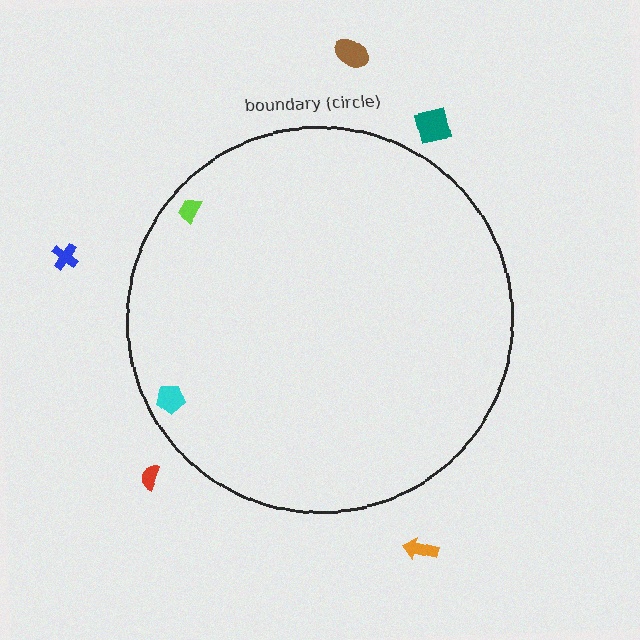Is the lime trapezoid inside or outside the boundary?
Inside.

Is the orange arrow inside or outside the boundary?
Outside.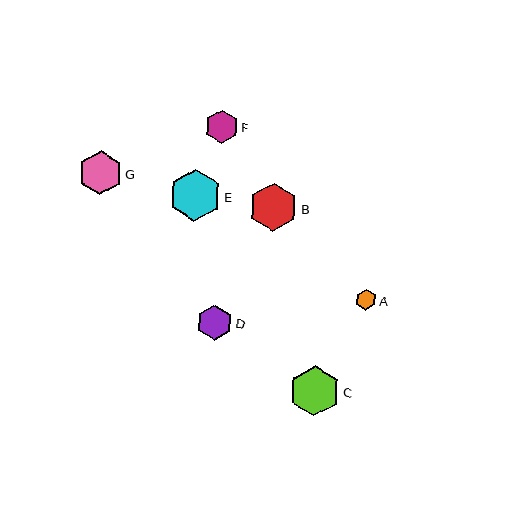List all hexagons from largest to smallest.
From largest to smallest: E, C, B, G, D, F, A.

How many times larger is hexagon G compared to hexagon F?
Hexagon G is approximately 1.4 times the size of hexagon F.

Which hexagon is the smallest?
Hexagon A is the smallest with a size of approximately 21 pixels.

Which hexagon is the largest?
Hexagon E is the largest with a size of approximately 52 pixels.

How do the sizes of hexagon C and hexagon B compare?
Hexagon C and hexagon B are approximately the same size.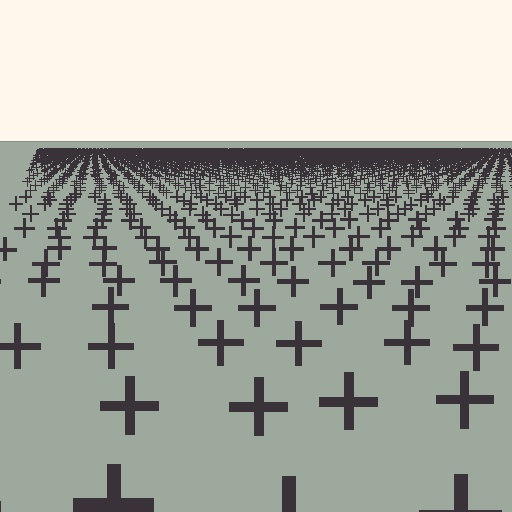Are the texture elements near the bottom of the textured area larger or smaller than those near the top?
Larger. Near the bottom, elements are closer to the viewer and appear at a bigger on-screen size.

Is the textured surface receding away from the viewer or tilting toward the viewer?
The surface is receding away from the viewer. Texture elements get smaller and denser toward the top.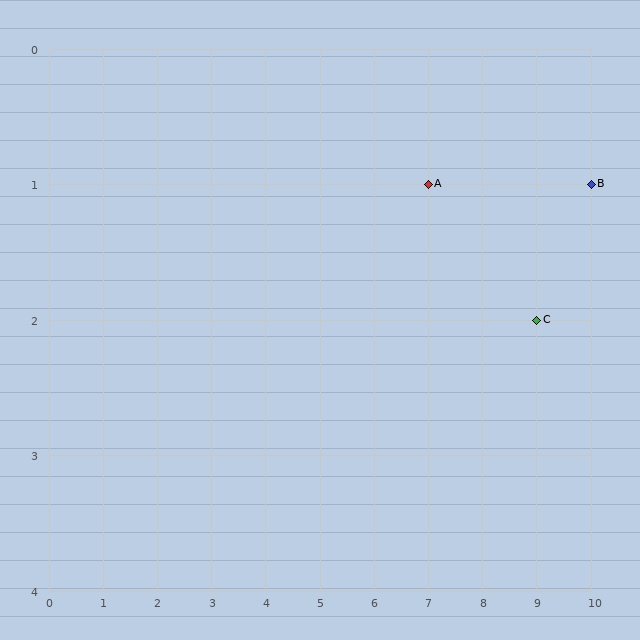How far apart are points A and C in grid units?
Points A and C are 2 columns and 1 row apart (about 2.2 grid units diagonally).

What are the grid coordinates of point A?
Point A is at grid coordinates (7, 1).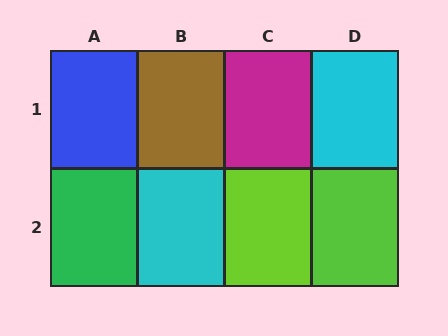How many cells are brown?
1 cell is brown.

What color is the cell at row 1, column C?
Magenta.